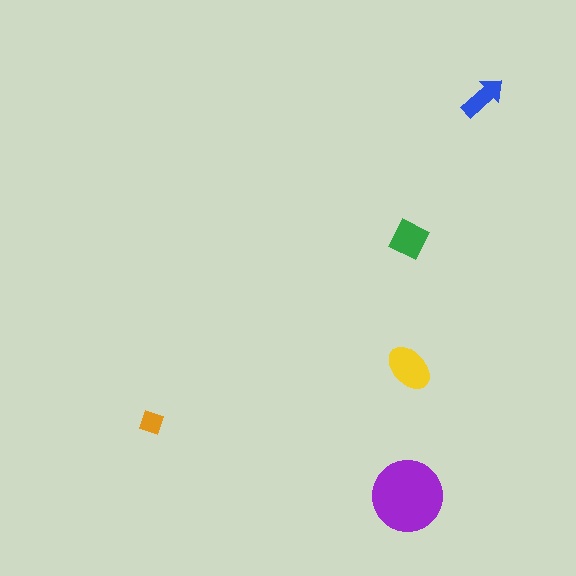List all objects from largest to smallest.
The purple circle, the yellow ellipse, the green square, the blue arrow, the orange diamond.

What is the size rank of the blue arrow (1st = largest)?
4th.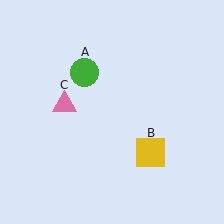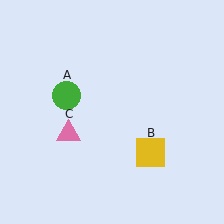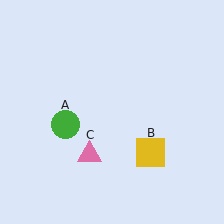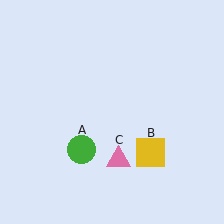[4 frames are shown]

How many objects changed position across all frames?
2 objects changed position: green circle (object A), pink triangle (object C).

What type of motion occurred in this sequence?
The green circle (object A), pink triangle (object C) rotated counterclockwise around the center of the scene.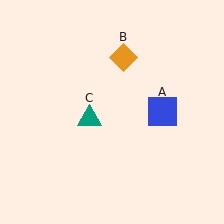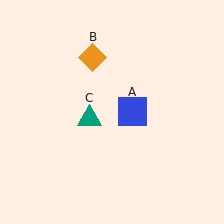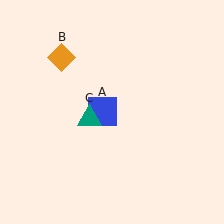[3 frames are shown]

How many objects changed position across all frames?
2 objects changed position: blue square (object A), orange diamond (object B).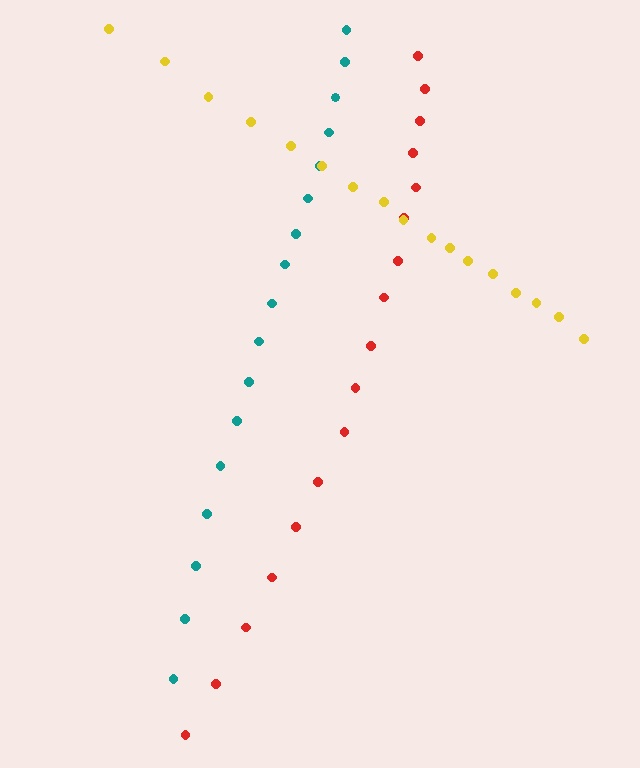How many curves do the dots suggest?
There are 3 distinct paths.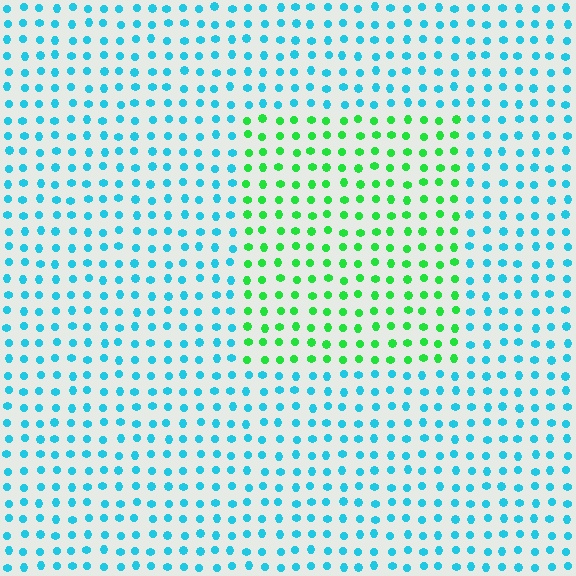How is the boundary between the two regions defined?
The boundary is defined purely by a slight shift in hue (about 60 degrees). Spacing, size, and orientation are identical on both sides.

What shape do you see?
I see a rectangle.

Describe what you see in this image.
The image is filled with small cyan elements in a uniform arrangement. A rectangle-shaped region is visible where the elements are tinted to a slightly different hue, forming a subtle color boundary.